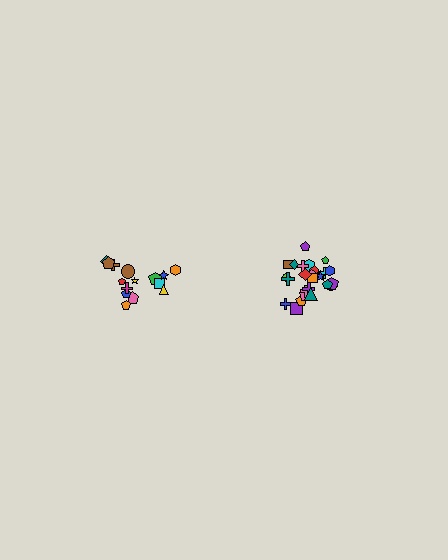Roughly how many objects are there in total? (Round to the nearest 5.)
Roughly 40 objects in total.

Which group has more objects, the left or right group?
The right group.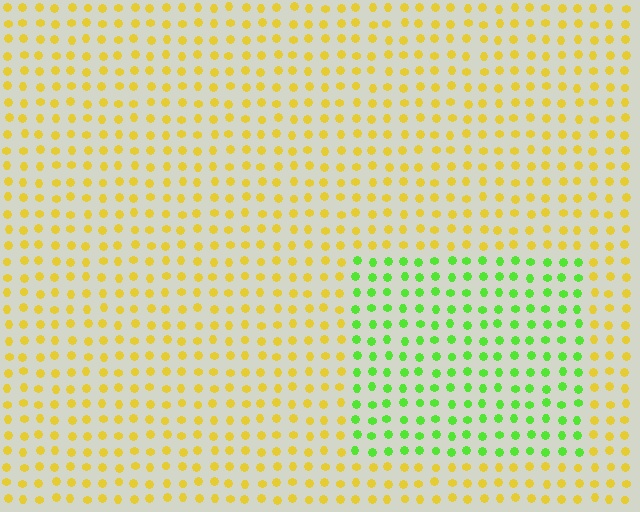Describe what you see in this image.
The image is filled with small yellow elements in a uniform arrangement. A rectangle-shaped region is visible where the elements are tinted to a slightly different hue, forming a subtle color boundary.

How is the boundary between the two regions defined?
The boundary is defined purely by a slight shift in hue (about 58 degrees). Spacing, size, and orientation are identical on both sides.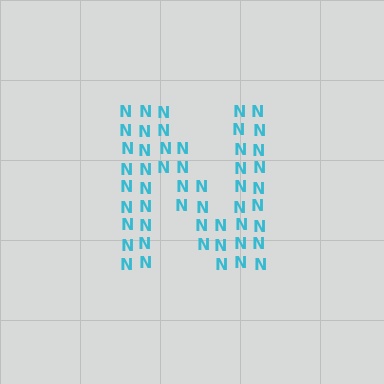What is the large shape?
The large shape is the letter N.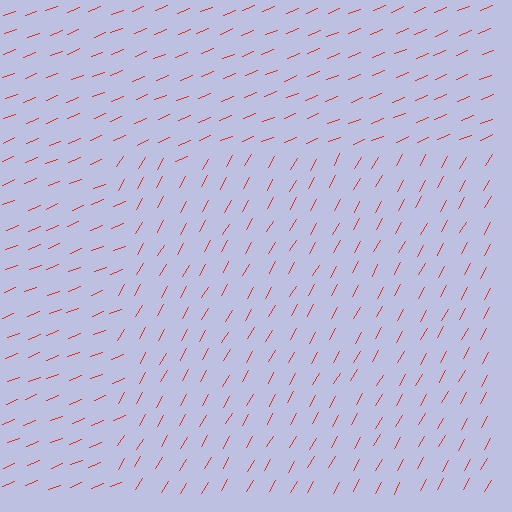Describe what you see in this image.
The image is filled with small red line segments. A rectangle region in the image has lines oriented differently from the surrounding lines, creating a visible texture boundary.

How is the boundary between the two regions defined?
The boundary is defined purely by a change in line orientation (approximately 38 degrees difference). All lines are the same color and thickness.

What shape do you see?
I see a rectangle.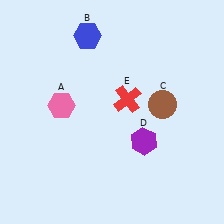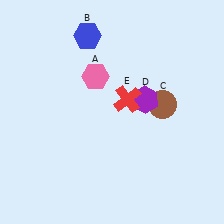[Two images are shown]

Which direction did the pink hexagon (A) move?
The pink hexagon (A) moved right.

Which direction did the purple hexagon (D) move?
The purple hexagon (D) moved up.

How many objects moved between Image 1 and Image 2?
2 objects moved between the two images.